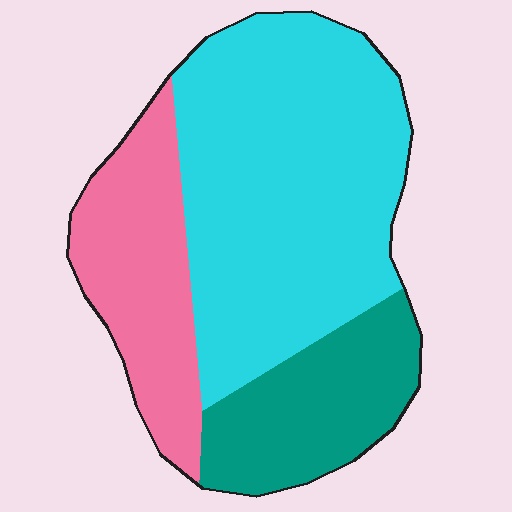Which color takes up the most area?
Cyan, at roughly 55%.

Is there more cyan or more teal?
Cyan.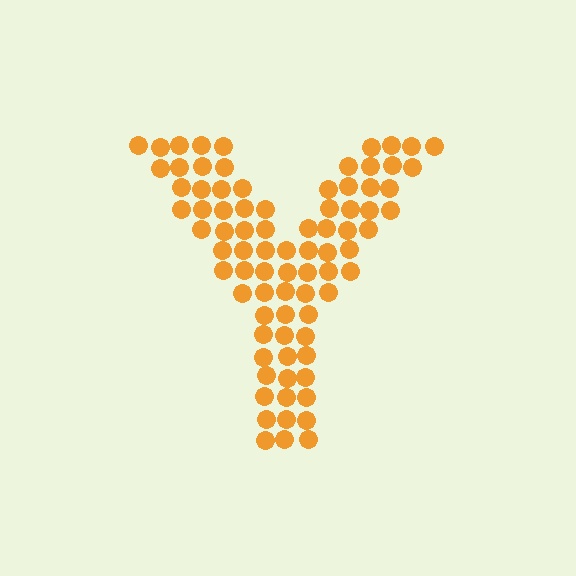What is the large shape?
The large shape is the letter Y.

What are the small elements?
The small elements are circles.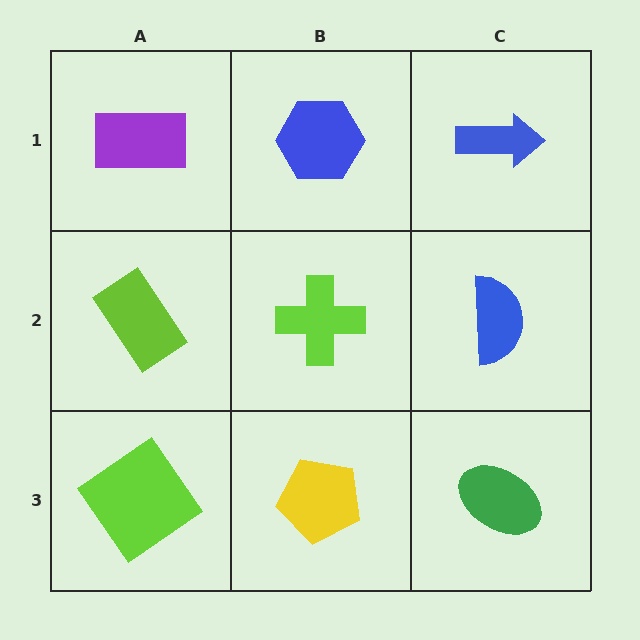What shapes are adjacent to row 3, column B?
A lime cross (row 2, column B), a lime diamond (row 3, column A), a green ellipse (row 3, column C).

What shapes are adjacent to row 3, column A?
A lime rectangle (row 2, column A), a yellow pentagon (row 3, column B).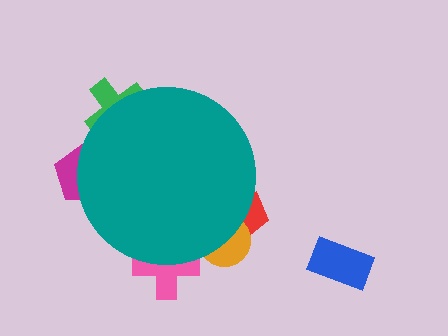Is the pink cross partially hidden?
Yes, the pink cross is partially hidden behind the teal circle.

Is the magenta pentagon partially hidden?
Yes, the magenta pentagon is partially hidden behind the teal circle.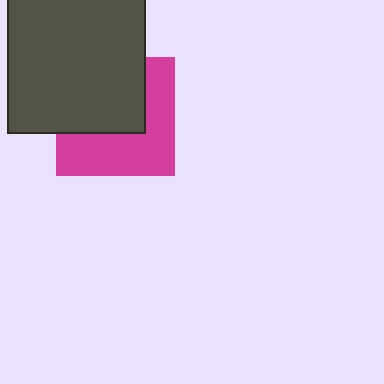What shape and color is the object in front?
The object in front is a dark gray square.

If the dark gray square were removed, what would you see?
You would see the complete magenta square.